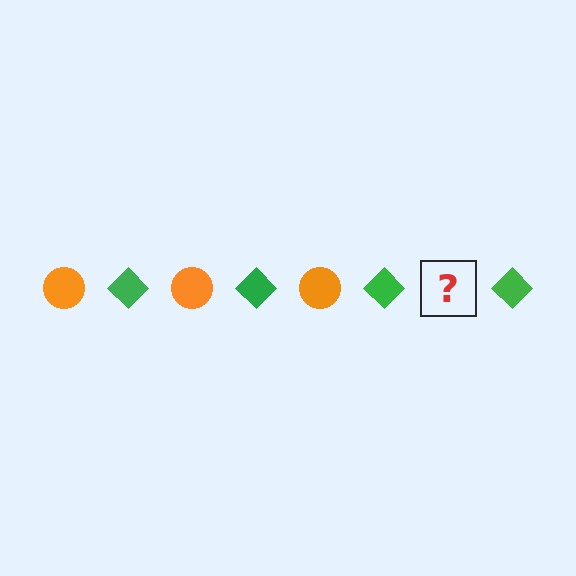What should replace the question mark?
The question mark should be replaced with an orange circle.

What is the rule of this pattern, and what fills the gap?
The rule is that the pattern alternates between orange circle and green diamond. The gap should be filled with an orange circle.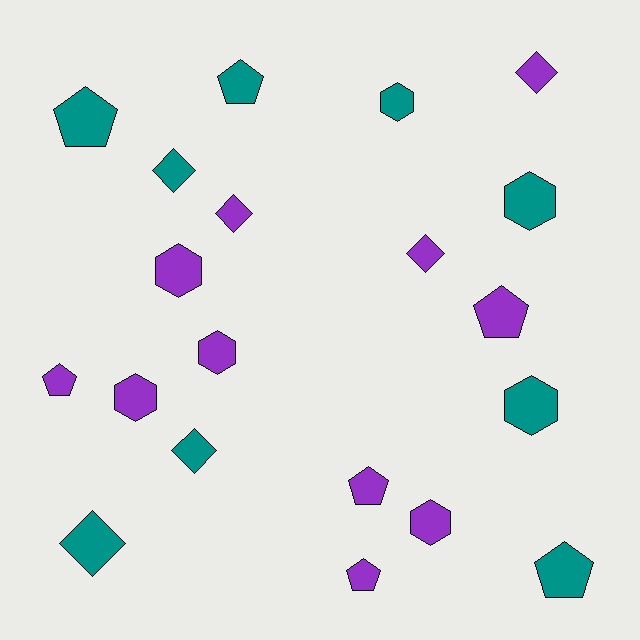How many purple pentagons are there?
There are 4 purple pentagons.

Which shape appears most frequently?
Pentagon, with 7 objects.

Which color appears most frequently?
Purple, with 11 objects.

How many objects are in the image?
There are 20 objects.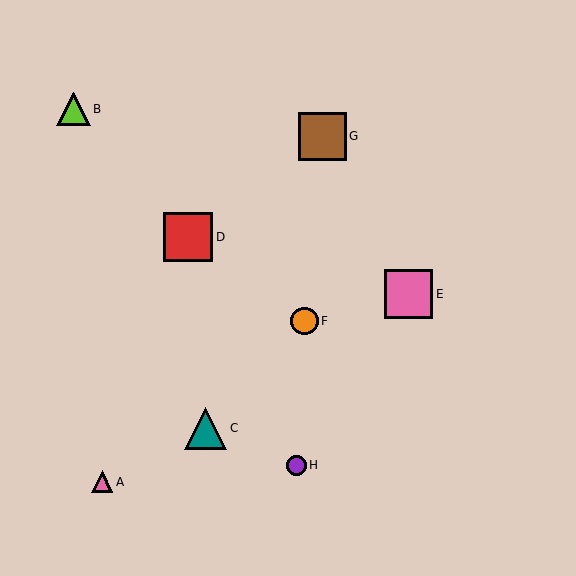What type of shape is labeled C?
Shape C is a teal triangle.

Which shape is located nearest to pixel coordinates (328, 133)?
The brown square (labeled G) at (322, 136) is nearest to that location.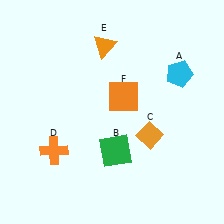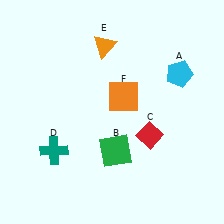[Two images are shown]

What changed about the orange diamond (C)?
In Image 1, C is orange. In Image 2, it changed to red.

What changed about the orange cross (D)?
In Image 1, D is orange. In Image 2, it changed to teal.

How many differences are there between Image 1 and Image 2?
There are 2 differences between the two images.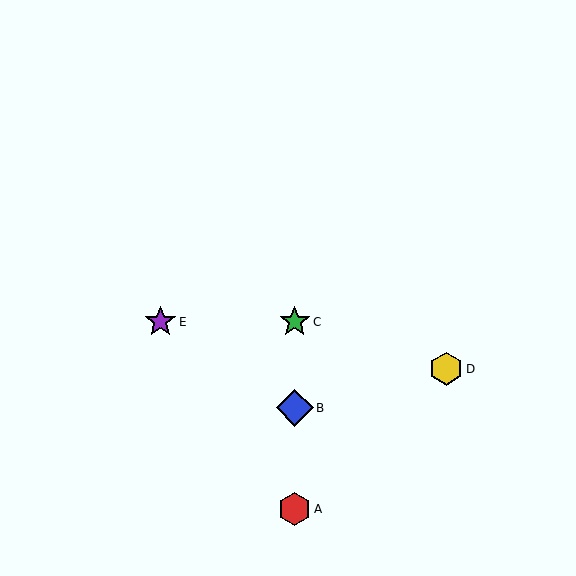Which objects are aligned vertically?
Objects A, B, C are aligned vertically.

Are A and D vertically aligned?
No, A is at x≈295 and D is at x≈446.